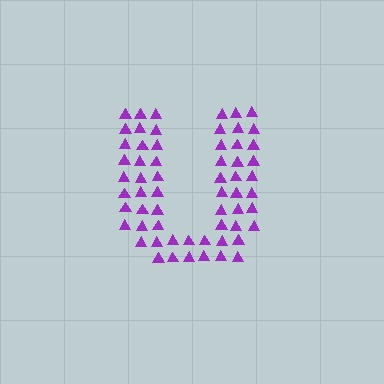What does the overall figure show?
The overall figure shows the letter U.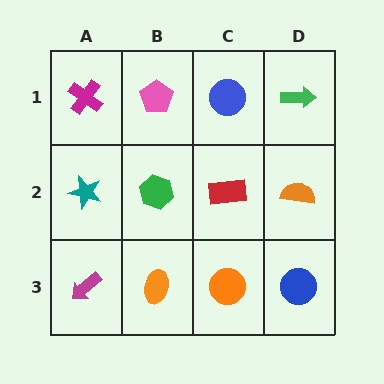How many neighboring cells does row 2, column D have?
3.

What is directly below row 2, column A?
A magenta arrow.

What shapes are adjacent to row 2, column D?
A green arrow (row 1, column D), a blue circle (row 3, column D), a red rectangle (row 2, column C).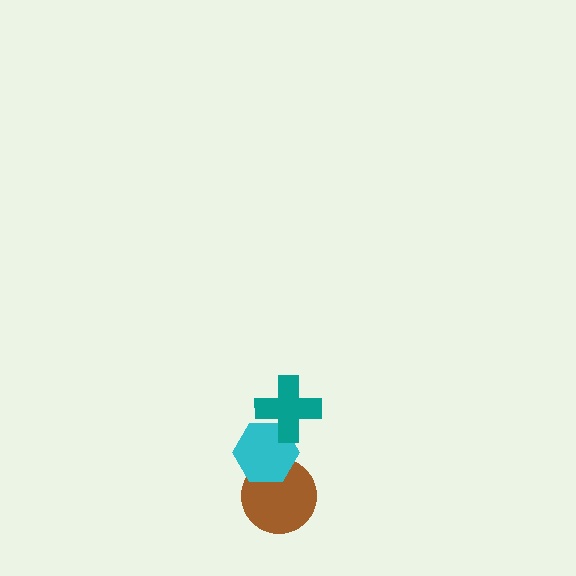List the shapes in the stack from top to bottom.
From top to bottom: the teal cross, the cyan hexagon, the brown circle.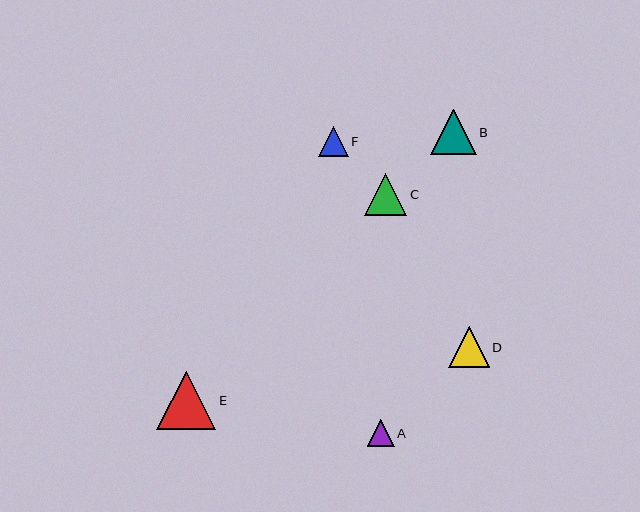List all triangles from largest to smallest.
From largest to smallest: E, B, C, D, F, A.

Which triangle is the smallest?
Triangle A is the smallest with a size of approximately 27 pixels.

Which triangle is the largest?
Triangle E is the largest with a size of approximately 59 pixels.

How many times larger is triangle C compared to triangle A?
Triangle C is approximately 1.5 times the size of triangle A.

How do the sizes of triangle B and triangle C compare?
Triangle B and triangle C are approximately the same size.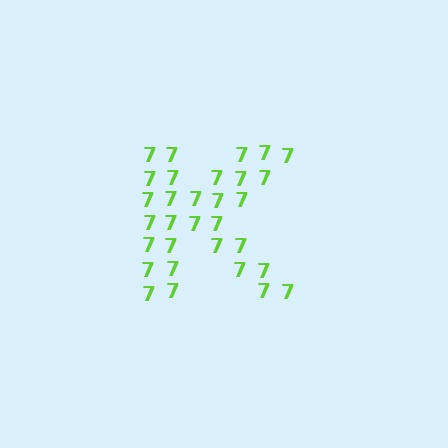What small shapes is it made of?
It is made of small digit 7's.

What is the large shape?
The large shape is the letter K.